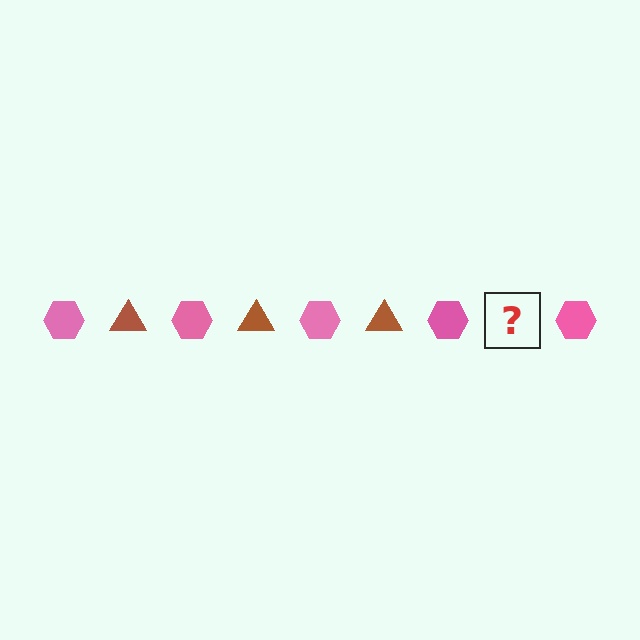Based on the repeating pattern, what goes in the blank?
The blank should be a brown triangle.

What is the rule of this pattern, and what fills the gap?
The rule is that the pattern alternates between pink hexagon and brown triangle. The gap should be filled with a brown triangle.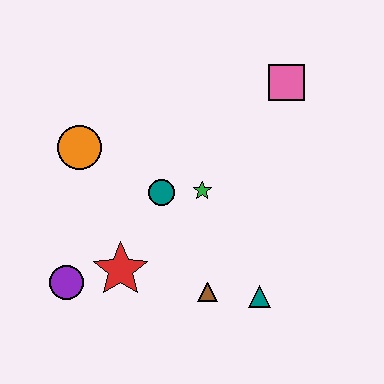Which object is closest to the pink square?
The green star is closest to the pink square.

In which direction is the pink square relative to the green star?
The pink square is above the green star.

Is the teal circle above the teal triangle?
Yes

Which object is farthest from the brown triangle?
The pink square is farthest from the brown triangle.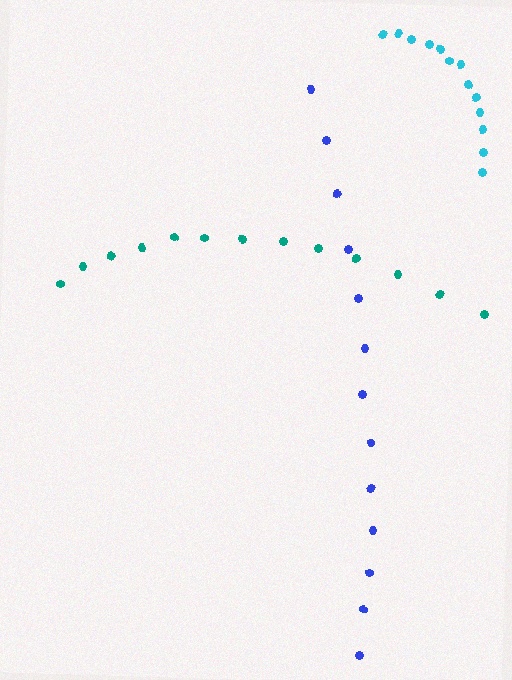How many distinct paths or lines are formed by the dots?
There are 3 distinct paths.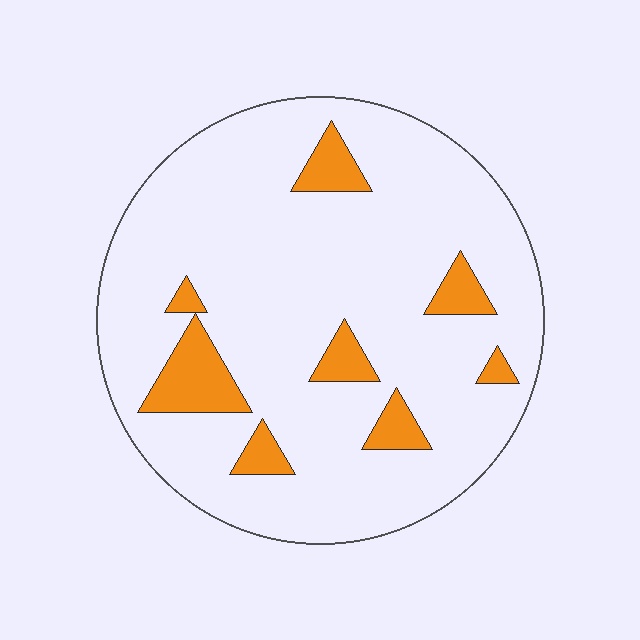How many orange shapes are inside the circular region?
8.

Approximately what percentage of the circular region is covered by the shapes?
Approximately 10%.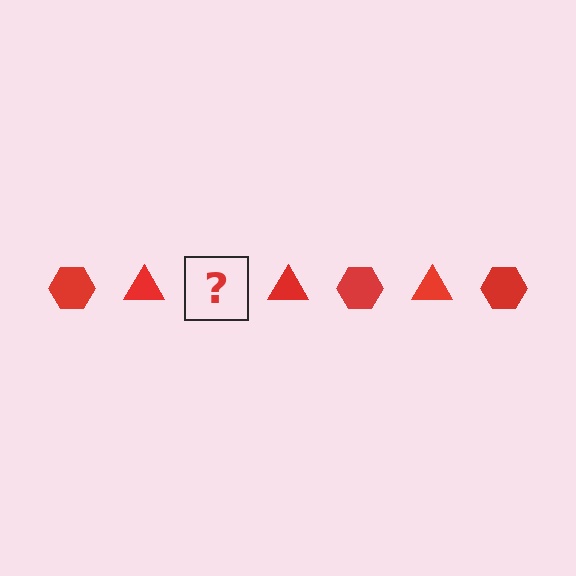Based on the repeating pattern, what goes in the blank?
The blank should be a red hexagon.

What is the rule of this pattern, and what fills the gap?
The rule is that the pattern cycles through hexagon, triangle shapes in red. The gap should be filled with a red hexagon.